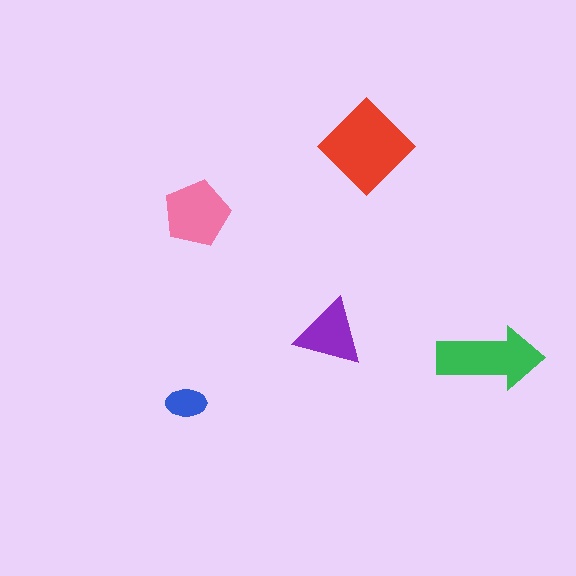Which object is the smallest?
The blue ellipse.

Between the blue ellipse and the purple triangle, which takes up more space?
The purple triangle.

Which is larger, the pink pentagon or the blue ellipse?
The pink pentagon.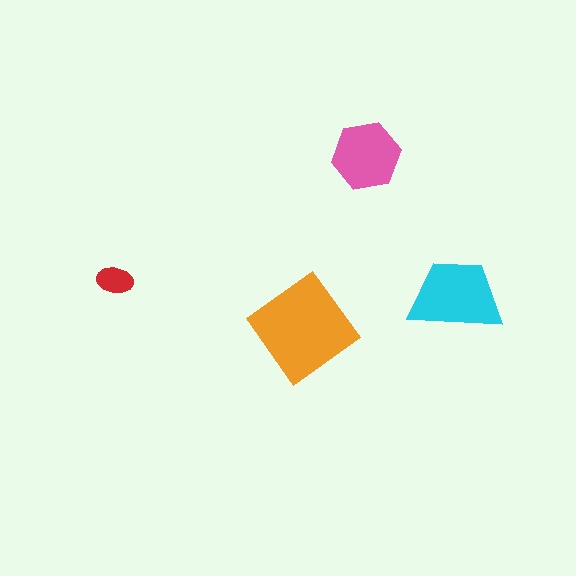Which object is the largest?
The orange diamond.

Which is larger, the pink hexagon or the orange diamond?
The orange diamond.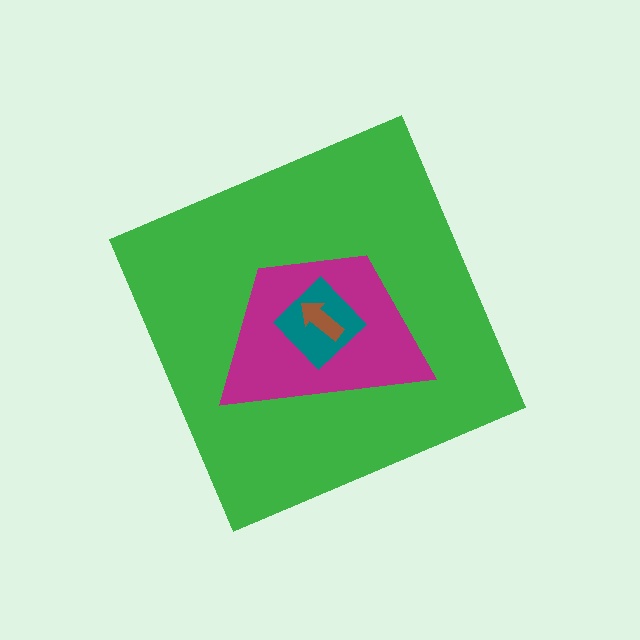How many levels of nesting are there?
4.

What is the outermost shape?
The green diamond.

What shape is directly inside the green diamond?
The magenta trapezoid.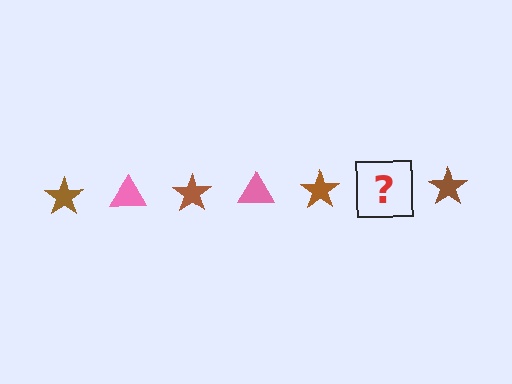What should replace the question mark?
The question mark should be replaced with a pink triangle.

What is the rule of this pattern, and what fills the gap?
The rule is that the pattern alternates between brown star and pink triangle. The gap should be filled with a pink triangle.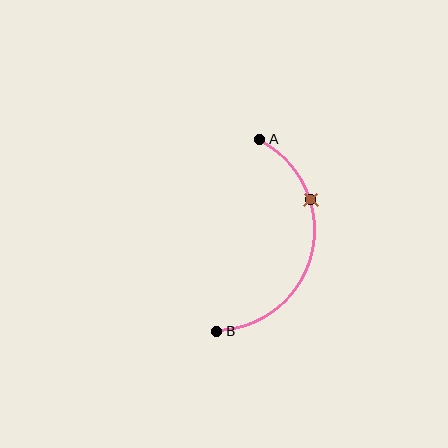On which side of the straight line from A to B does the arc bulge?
The arc bulges to the right of the straight line connecting A and B.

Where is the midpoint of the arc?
The arc midpoint is the point on the curve farthest from the straight line joining A and B. It sits to the right of that line.